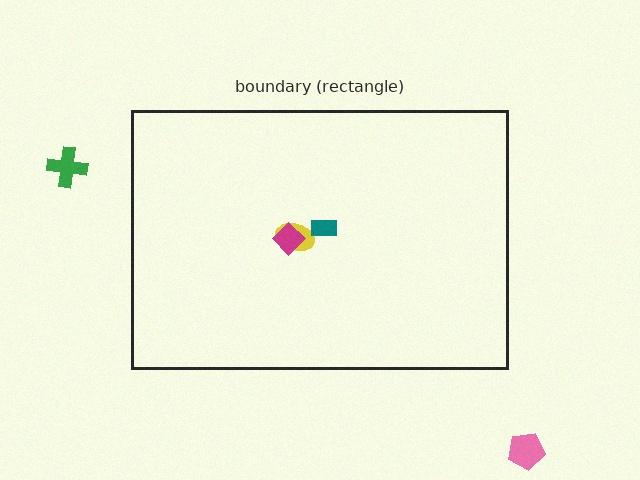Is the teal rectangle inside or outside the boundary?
Inside.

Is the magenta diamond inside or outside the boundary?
Inside.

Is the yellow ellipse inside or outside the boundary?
Inside.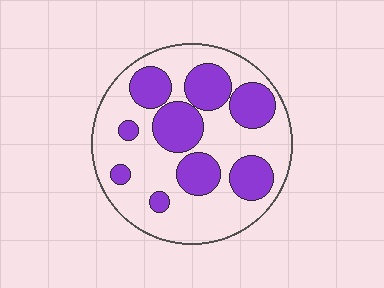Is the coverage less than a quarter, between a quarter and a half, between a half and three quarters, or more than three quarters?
Between a quarter and a half.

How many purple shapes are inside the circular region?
9.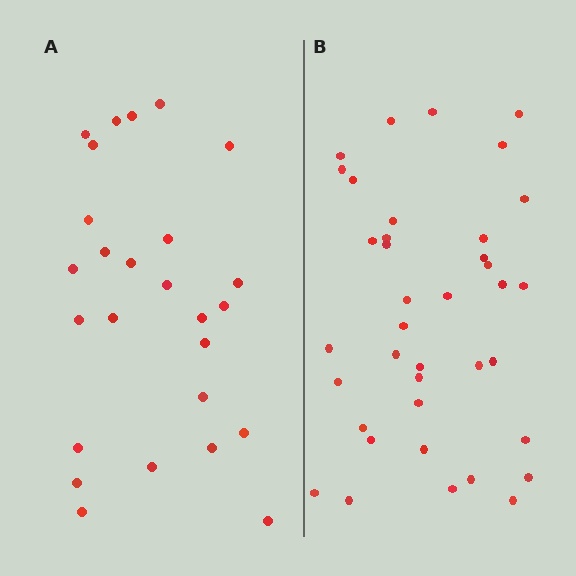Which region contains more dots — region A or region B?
Region B (the right region) has more dots.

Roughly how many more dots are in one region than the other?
Region B has roughly 12 or so more dots than region A.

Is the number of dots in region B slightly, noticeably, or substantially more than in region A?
Region B has substantially more. The ratio is roughly 1.5 to 1.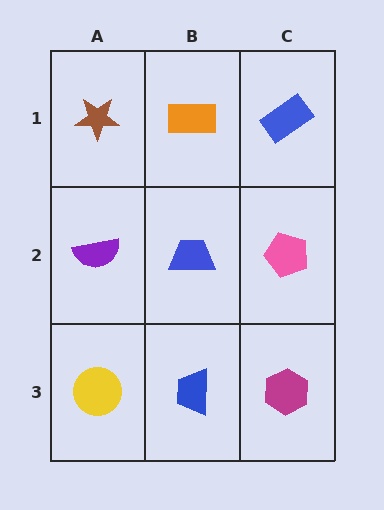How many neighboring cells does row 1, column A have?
2.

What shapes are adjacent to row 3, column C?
A pink pentagon (row 2, column C), a blue trapezoid (row 3, column B).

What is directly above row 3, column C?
A pink pentagon.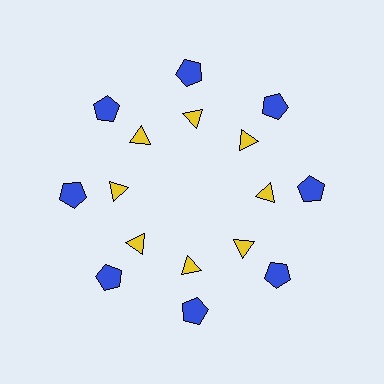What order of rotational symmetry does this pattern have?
This pattern has 8-fold rotational symmetry.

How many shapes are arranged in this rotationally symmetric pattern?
There are 16 shapes, arranged in 8 groups of 2.